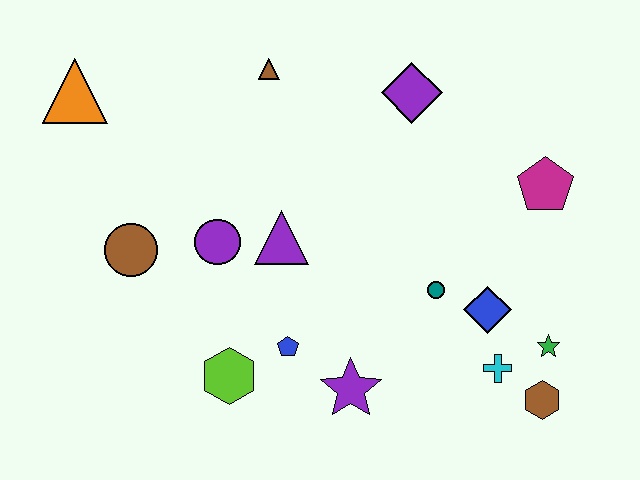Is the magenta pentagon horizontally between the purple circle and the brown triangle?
No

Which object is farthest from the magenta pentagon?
The orange triangle is farthest from the magenta pentagon.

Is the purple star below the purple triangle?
Yes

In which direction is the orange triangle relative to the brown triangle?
The orange triangle is to the left of the brown triangle.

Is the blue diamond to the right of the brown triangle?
Yes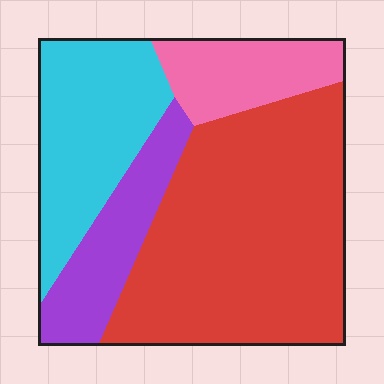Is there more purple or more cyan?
Cyan.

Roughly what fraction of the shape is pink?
Pink takes up about one eighth (1/8) of the shape.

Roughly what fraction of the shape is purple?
Purple takes up less than a sixth of the shape.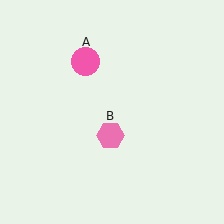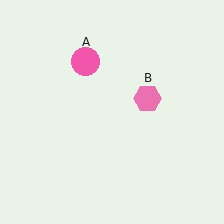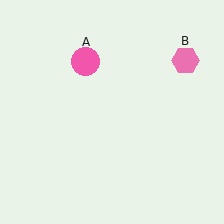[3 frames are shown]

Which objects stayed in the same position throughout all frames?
Pink circle (object A) remained stationary.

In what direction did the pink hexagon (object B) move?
The pink hexagon (object B) moved up and to the right.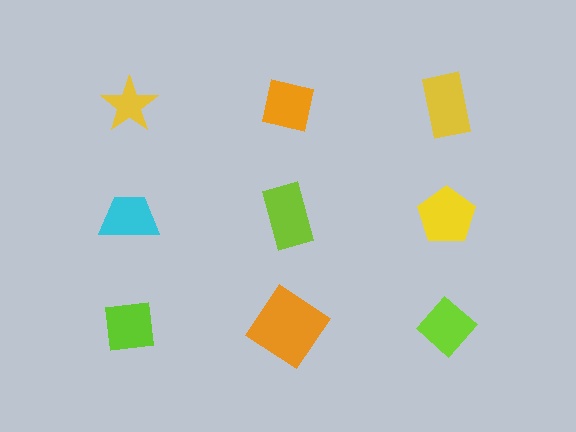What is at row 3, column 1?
A lime square.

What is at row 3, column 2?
An orange diamond.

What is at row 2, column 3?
A yellow pentagon.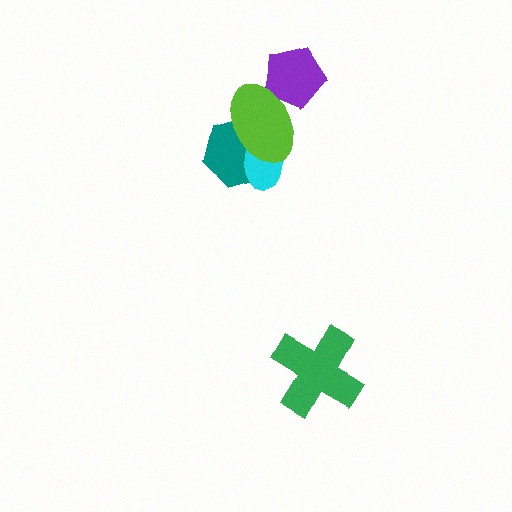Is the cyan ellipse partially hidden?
Yes, it is partially covered by another shape.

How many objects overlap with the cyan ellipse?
2 objects overlap with the cyan ellipse.